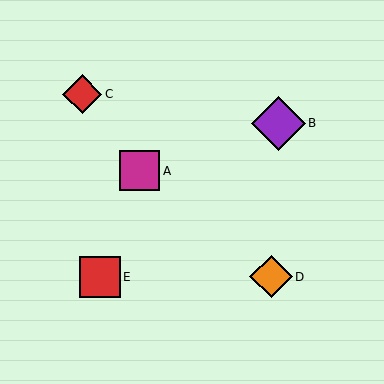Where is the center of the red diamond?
The center of the red diamond is at (82, 94).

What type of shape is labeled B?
Shape B is a purple diamond.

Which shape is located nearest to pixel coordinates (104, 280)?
The red square (labeled E) at (100, 277) is nearest to that location.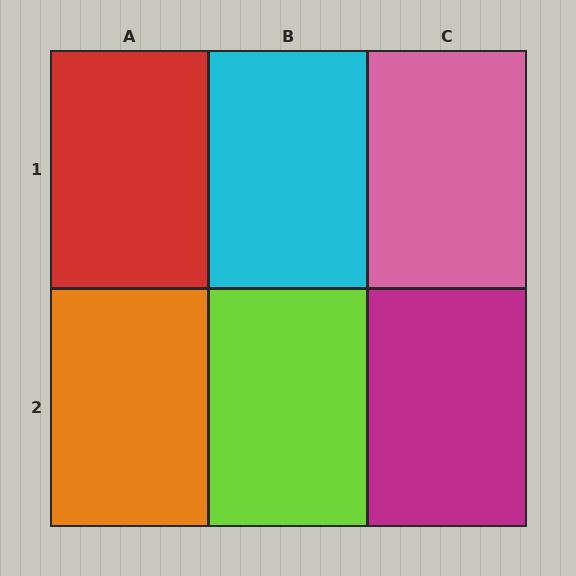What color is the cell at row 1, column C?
Pink.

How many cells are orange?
1 cell is orange.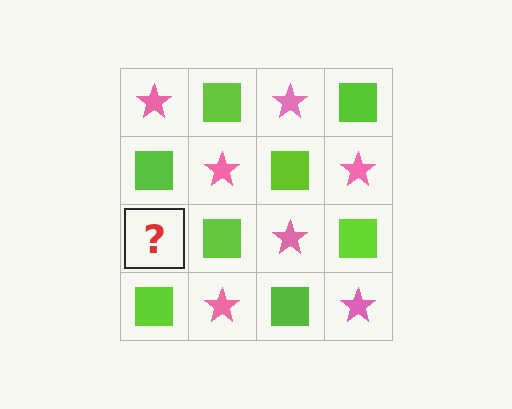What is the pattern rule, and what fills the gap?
The rule is that it alternates pink star and lime square in a checkerboard pattern. The gap should be filled with a pink star.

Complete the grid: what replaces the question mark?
The question mark should be replaced with a pink star.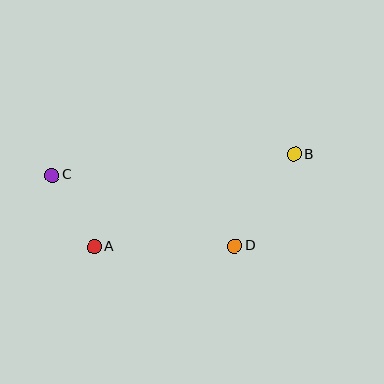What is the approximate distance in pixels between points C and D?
The distance between C and D is approximately 196 pixels.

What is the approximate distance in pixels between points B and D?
The distance between B and D is approximately 109 pixels.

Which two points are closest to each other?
Points A and C are closest to each other.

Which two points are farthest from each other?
Points B and C are farthest from each other.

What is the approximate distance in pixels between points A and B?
The distance between A and B is approximately 220 pixels.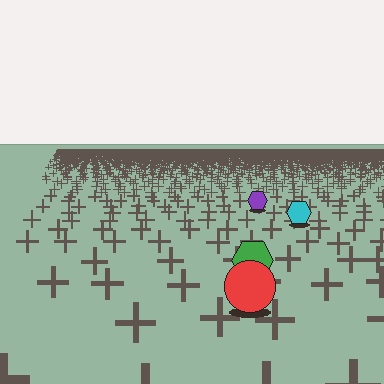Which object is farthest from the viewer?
The purple hexagon is farthest from the viewer. It appears smaller and the ground texture around it is denser.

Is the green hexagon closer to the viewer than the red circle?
No. The red circle is closer — you can tell from the texture gradient: the ground texture is coarser near it.